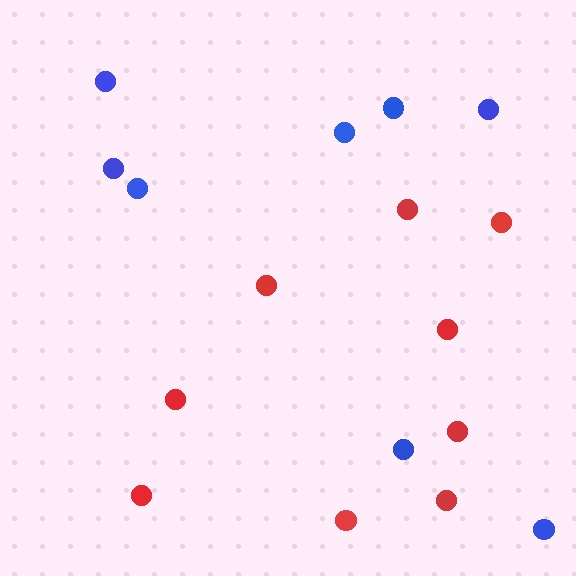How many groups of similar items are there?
There are 2 groups: one group of blue circles (8) and one group of red circles (9).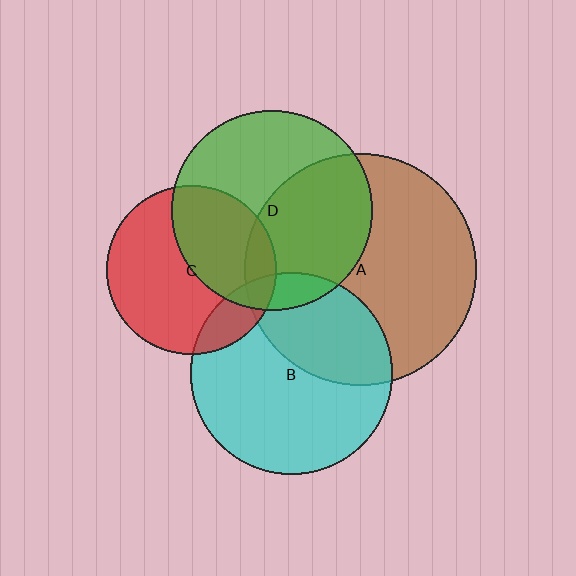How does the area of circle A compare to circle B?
Approximately 1.3 times.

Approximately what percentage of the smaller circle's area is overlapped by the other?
Approximately 40%.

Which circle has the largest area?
Circle A (brown).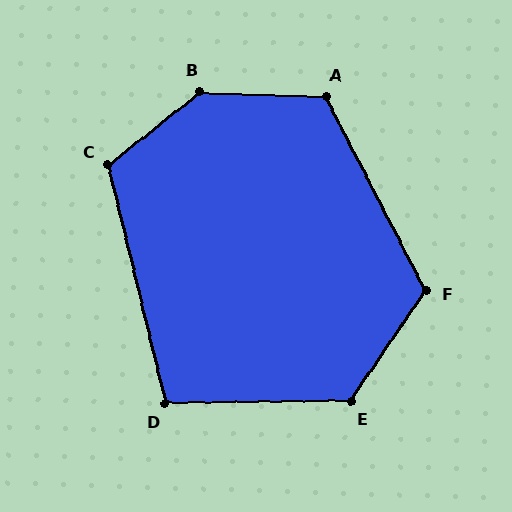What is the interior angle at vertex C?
Approximately 115 degrees (obtuse).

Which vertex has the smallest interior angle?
D, at approximately 103 degrees.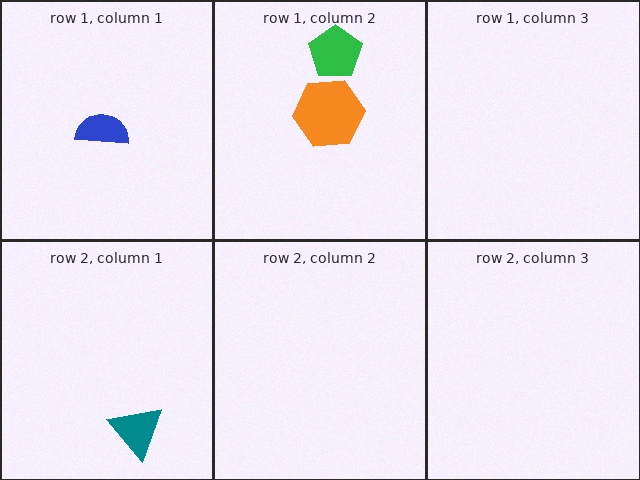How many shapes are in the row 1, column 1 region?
1.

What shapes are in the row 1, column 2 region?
The green pentagon, the orange hexagon.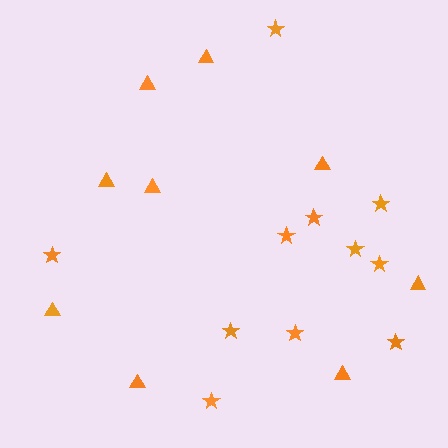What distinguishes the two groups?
There are 2 groups: one group of stars (11) and one group of triangles (9).